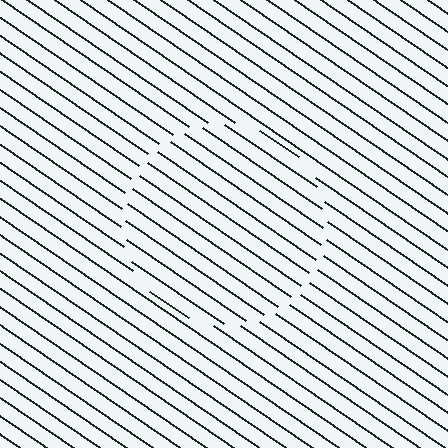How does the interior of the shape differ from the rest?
The interior of the shape contains the same grating, shifted by half a period — the contour is defined by the phase discontinuity where line-ends from the inner and outer gratings abut.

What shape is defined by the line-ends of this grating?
An illusory circle. The interior of the shape contains the same grating, shifted by half a period — the contour is defined by the phase discontinuity where line-ends from the inner and outer gratings abut.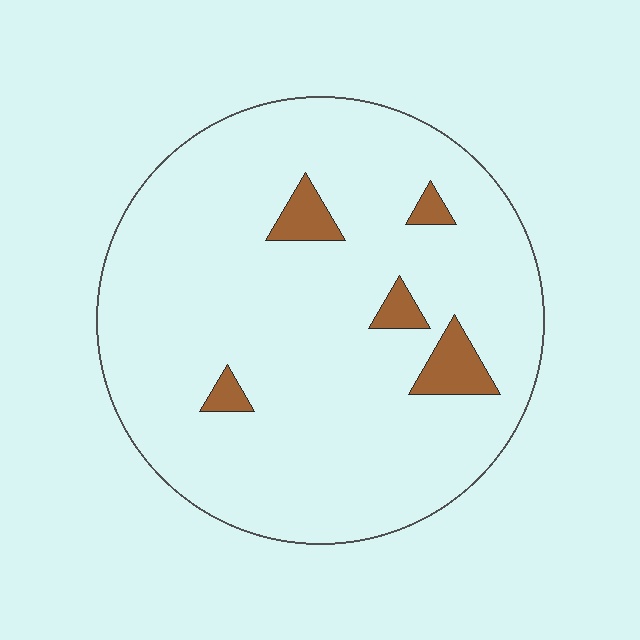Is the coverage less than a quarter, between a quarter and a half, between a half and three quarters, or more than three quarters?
Less than a quarter.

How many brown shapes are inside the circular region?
5.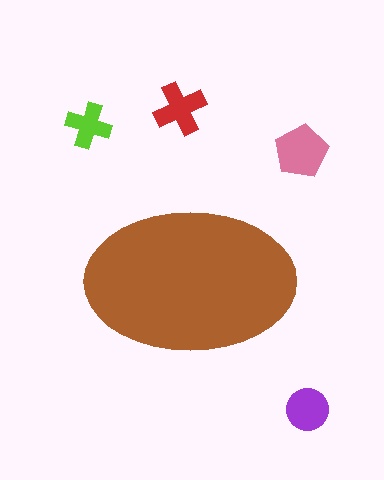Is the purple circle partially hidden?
No, the purple circle is fully visible.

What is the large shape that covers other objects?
A brown ellipse.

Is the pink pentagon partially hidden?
No, the pink pentagon is fully visible.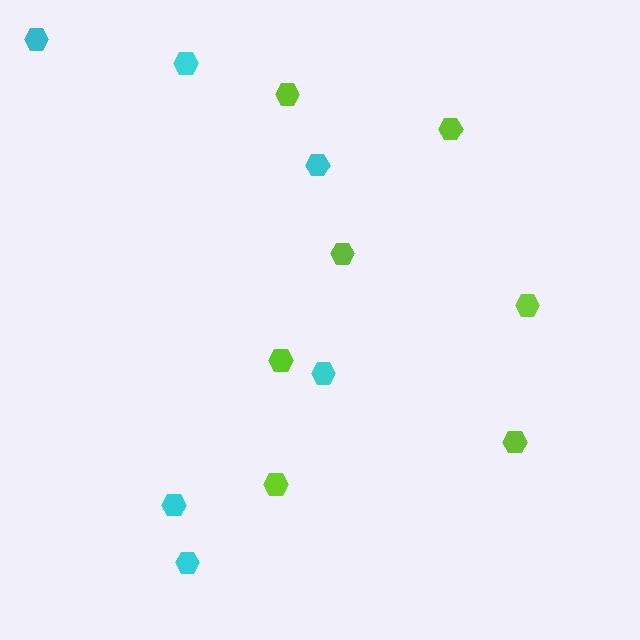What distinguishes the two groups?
There are 2 groups: one group of cyan hexagons (6) and one group of lime hexagons (7).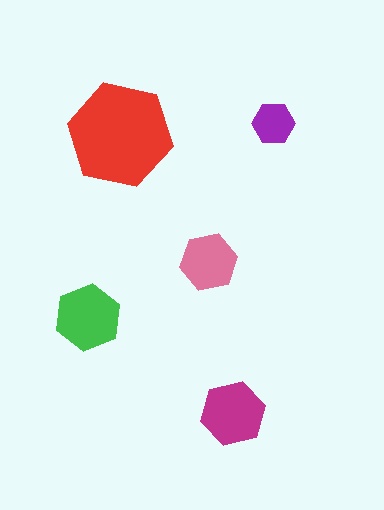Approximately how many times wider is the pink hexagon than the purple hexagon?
About 1.5 times wider.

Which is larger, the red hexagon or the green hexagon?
The red one.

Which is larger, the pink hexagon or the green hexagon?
The green one.